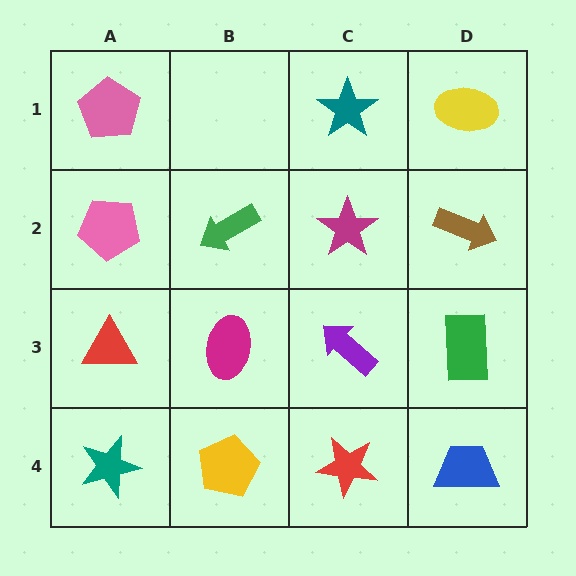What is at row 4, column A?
A teal star.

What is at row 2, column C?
A magenta star.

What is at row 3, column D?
A green rectangle.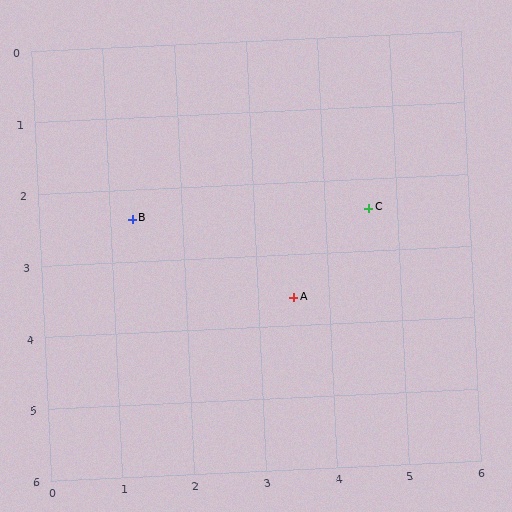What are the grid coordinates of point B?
Point B is at approximately (1.3, 2.4).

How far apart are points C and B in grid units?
Points C and B are about 3.3 grid units apart.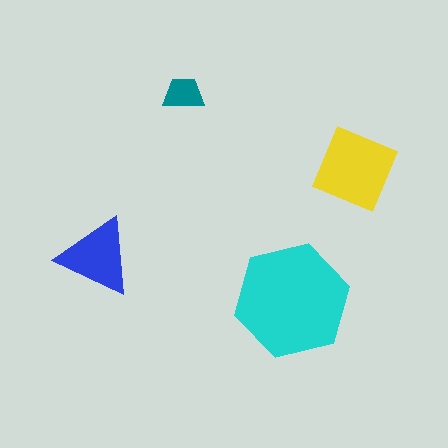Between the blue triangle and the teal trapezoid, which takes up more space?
The blue triangle.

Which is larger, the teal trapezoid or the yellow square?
The yellow square.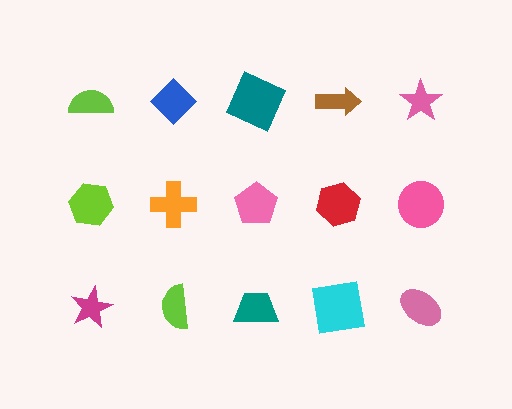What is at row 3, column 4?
A cyan square.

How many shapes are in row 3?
5 shapes.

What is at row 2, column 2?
An orange cross.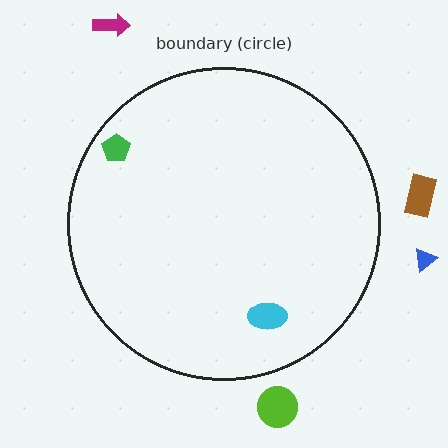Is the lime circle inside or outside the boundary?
Outside.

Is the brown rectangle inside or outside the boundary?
Outside.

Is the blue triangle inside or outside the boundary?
Outside.